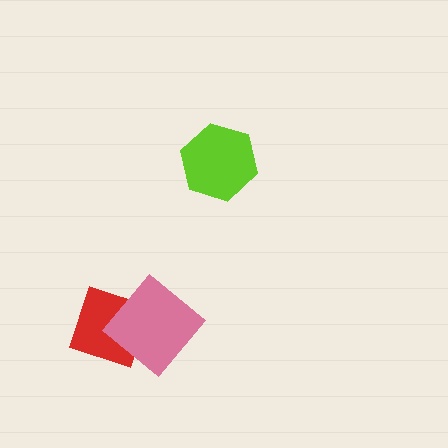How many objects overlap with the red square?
1 object overlaps with the red square.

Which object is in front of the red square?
The pink diamond is in front of the red square.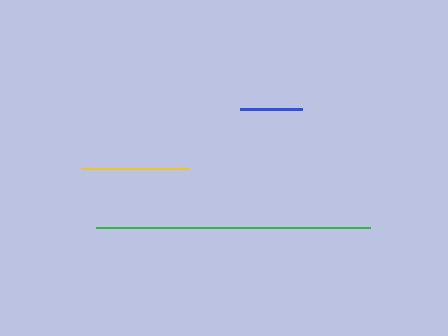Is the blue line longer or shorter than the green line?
The green line is longer than the blue line.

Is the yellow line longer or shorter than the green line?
The green line is longer than the yellow line.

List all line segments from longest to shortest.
From longest to shortest: green, yellow, blue.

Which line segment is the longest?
The green line is the longest at approximately 274 pixels.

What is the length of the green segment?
The green segment is approximately 274 pixels long.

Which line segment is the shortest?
The blue line is the shortest at approximately 63 pixels.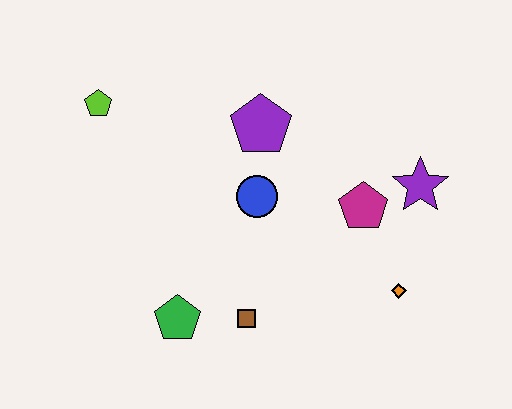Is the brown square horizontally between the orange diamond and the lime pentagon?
Yes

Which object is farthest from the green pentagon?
The purple star is farthest from the green pentagon.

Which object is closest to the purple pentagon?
The blue circle is closest to the purple pentagon.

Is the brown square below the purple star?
Yes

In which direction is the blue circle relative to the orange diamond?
The blue circle is to the left of the orange diamond.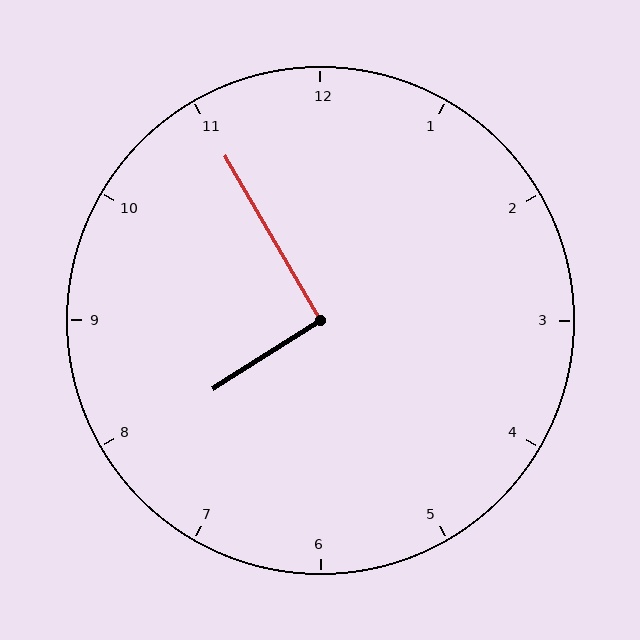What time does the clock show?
7:55.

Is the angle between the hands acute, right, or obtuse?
It is right.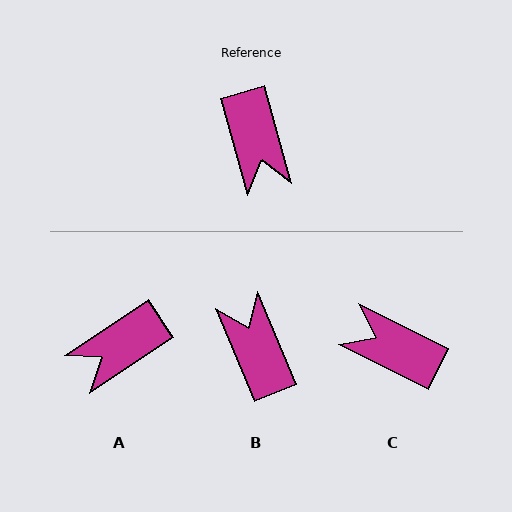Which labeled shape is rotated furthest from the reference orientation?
B, about 173 degrees away.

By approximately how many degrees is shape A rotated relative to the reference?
Approximately 72 degrees clockwise.